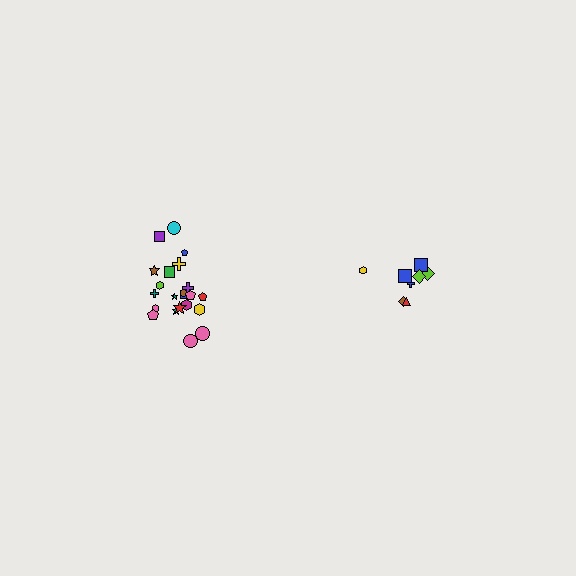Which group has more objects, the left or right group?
The left group.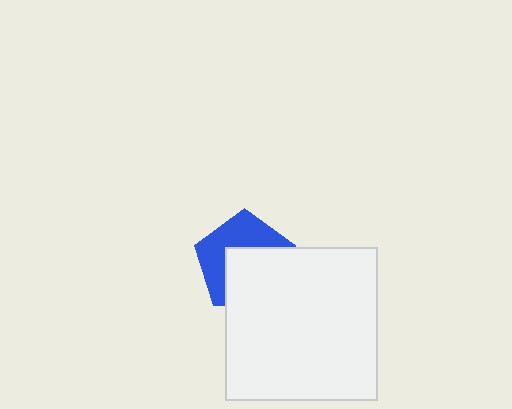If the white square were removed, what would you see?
You would see the complete blue pentagon.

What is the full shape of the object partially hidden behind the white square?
The partially hidden object is a blue pentagon.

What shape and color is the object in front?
The object in front is a white square.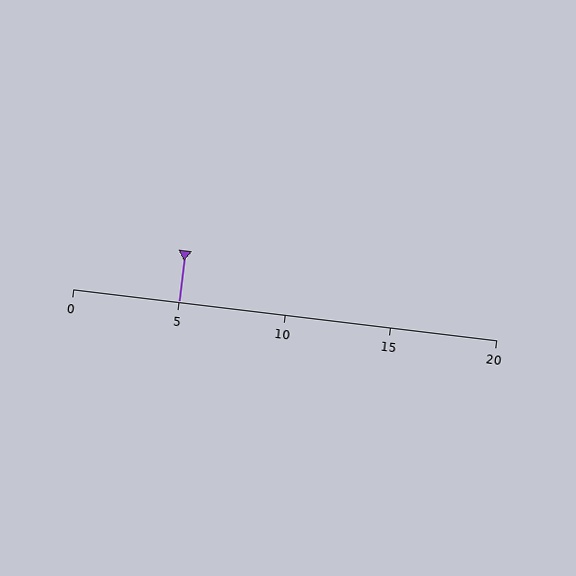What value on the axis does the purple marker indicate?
The marker indicates approximately 5.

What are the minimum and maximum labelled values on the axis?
The axis runs from 0 to 20.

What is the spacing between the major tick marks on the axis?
The major ticks are spaced 5 apart.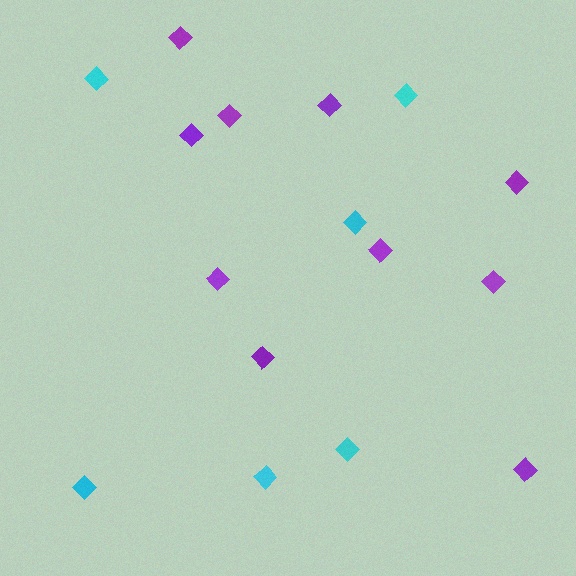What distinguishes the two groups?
There are 2 groups: one group of cyan diamonds (6) and one group of purple diamonds (10).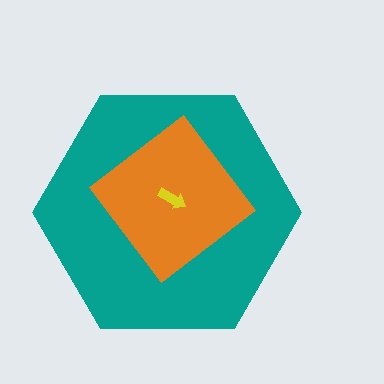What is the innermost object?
The yellow arrow.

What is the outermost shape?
The teal hexagon.